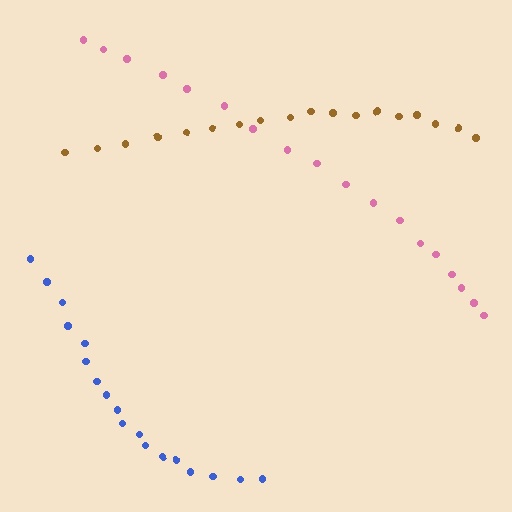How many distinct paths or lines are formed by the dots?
There are 3 distinct paths.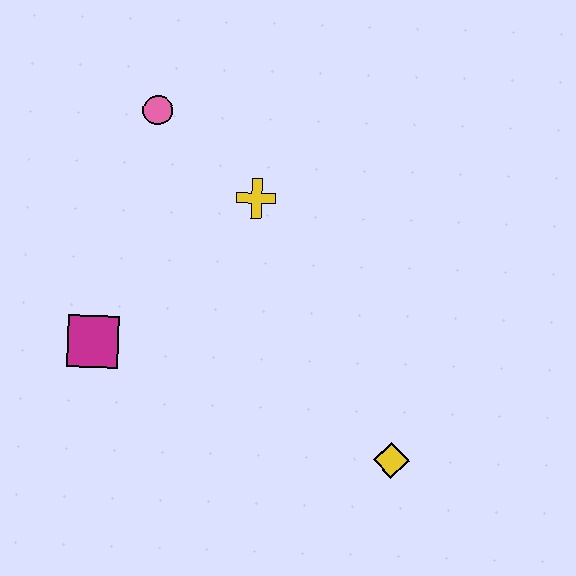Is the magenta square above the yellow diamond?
Yes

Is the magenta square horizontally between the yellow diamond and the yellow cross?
No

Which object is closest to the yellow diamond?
The yellow cross is closest to the yellow diamond.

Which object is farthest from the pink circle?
The yellow diamond is farthest from the pink circle.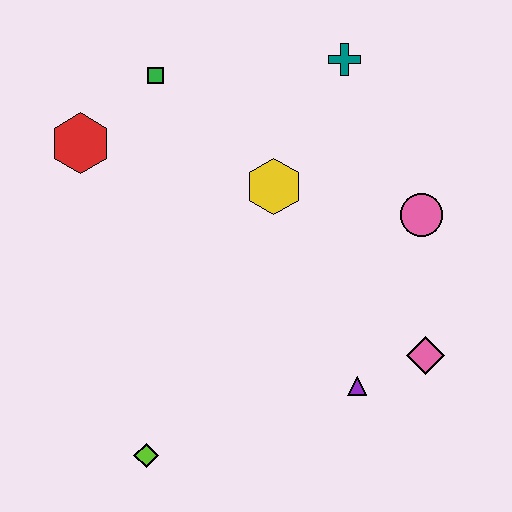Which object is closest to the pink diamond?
The purple triangle is closest to the pink diamond.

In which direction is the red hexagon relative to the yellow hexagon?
The red hexagon is to the left of the yellow hexagon.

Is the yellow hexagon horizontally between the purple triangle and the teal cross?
No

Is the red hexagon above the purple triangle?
Yes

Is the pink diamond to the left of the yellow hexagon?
No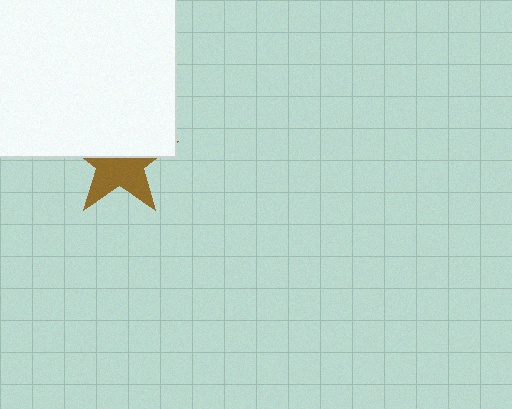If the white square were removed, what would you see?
You would see the complete brown star.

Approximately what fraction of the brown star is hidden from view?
Roughly 49% of the brown star is hidden behind the white square.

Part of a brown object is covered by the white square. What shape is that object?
It is a star.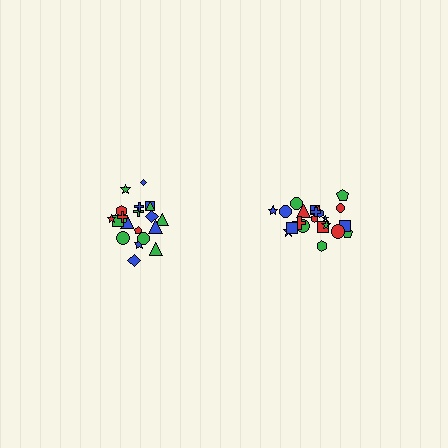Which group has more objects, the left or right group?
The right group.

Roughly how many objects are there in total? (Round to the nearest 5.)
Roughly 45 objects in total.